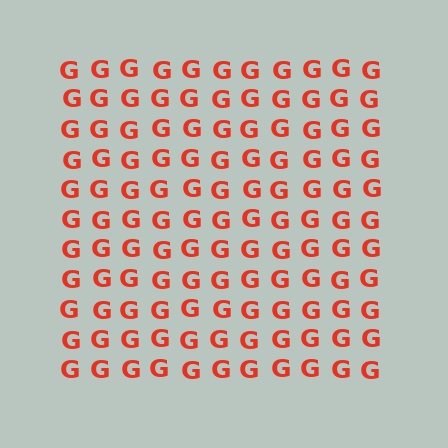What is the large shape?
The large shape is a square.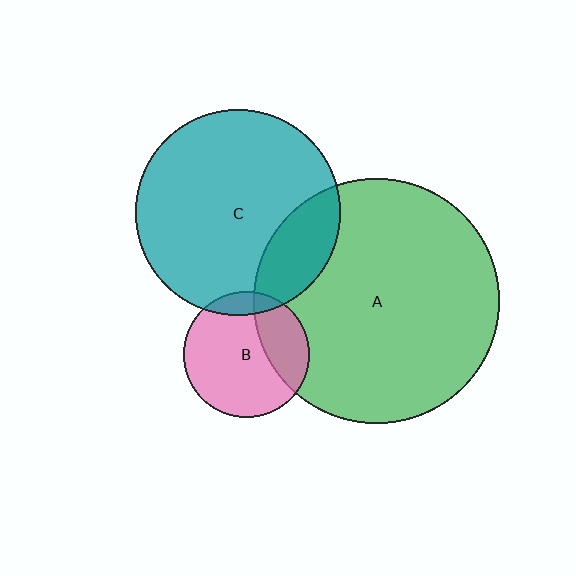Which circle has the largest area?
Circle A (green).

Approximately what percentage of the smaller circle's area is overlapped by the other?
Approximately 30%.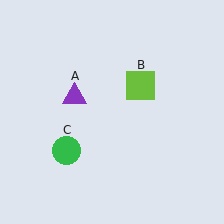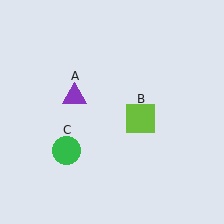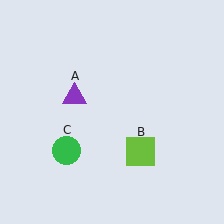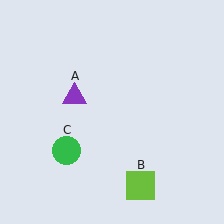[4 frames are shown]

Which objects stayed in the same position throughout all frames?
Purple triangle (object A) and green circle (object C) remained stationary.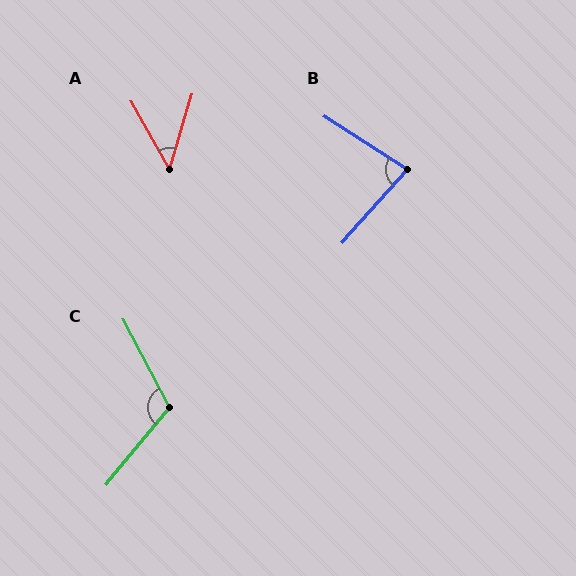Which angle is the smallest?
A, at approximately 46 degrees.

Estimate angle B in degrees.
Approximately 81 degrees.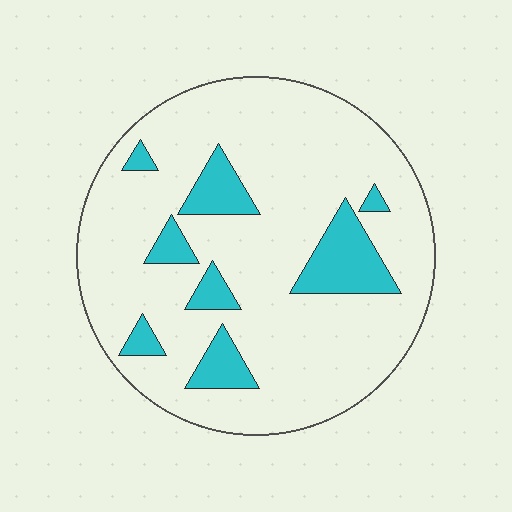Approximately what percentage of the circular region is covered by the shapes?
Approximately 15%.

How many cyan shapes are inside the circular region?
8.